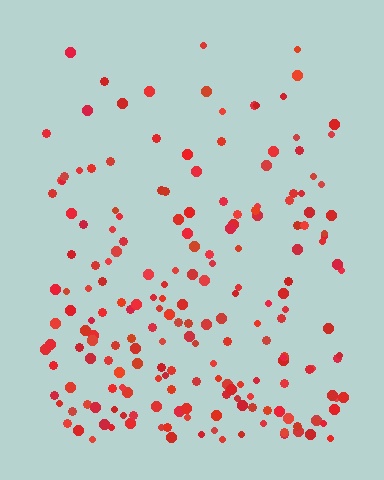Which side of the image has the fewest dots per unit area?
The top.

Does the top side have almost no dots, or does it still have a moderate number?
Still a moderate number, just noticeably fewer than the bottom.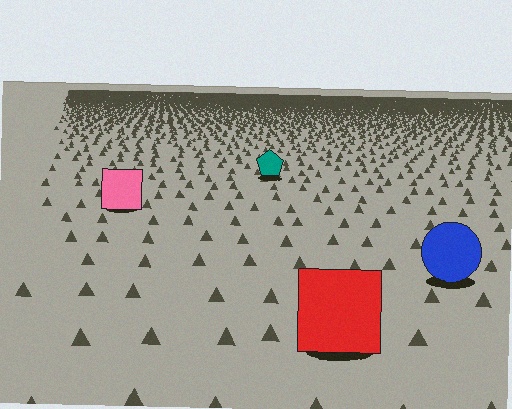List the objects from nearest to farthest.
From nearest to farthest: the red square, the blue circle, the pink square, the teal pentagon.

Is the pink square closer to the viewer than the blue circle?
No. The blue circle is closer — you can tell from the texture gradient: the ground texture is coarser near it.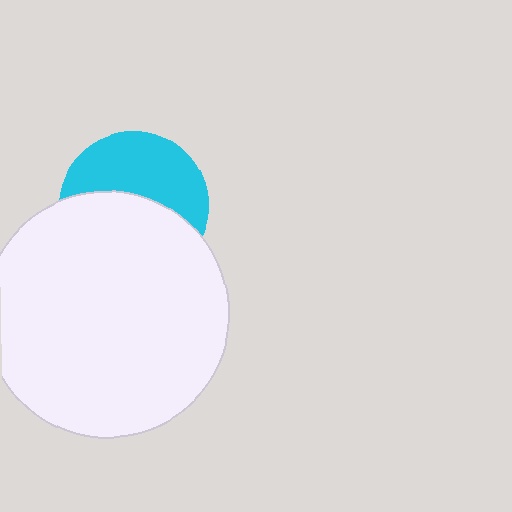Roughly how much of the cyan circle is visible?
About half of it is visible (roughly 46%).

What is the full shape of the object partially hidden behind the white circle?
The partially hidden object is a cyan circle.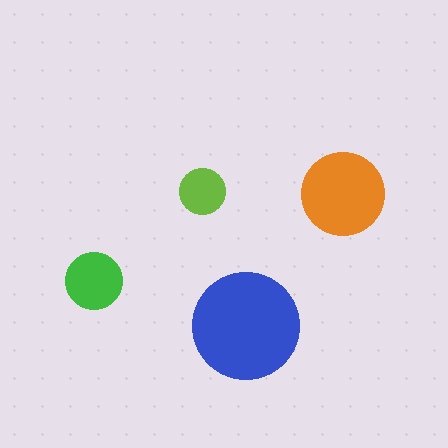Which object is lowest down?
The blue circle is bottommost.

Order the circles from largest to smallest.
the blue one, the orange one, the green one, the lime one.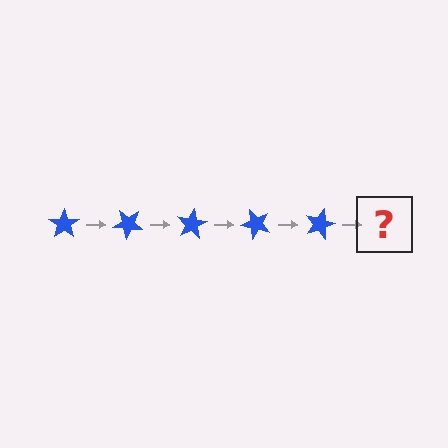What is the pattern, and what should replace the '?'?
The pattern is that the star rotates 40 degrees each step. The '?' should be a blue star rotated 200 degrees.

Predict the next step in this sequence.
The next step is a blue star rotated 200 degrees.